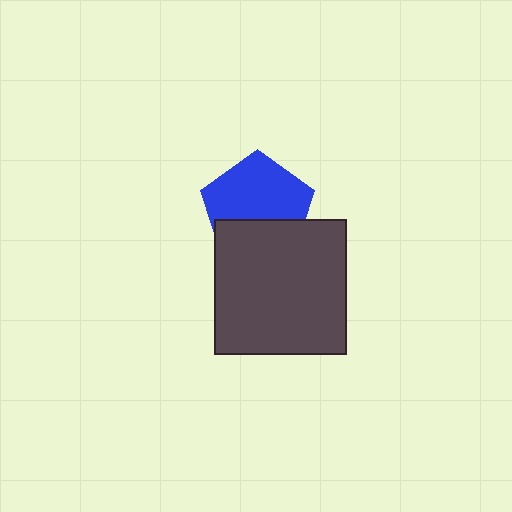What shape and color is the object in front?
The object in front is a dark gray rectangle.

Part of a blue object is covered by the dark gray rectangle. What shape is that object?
It is a pentagon.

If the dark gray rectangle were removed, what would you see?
You would see the complete blue pentagon.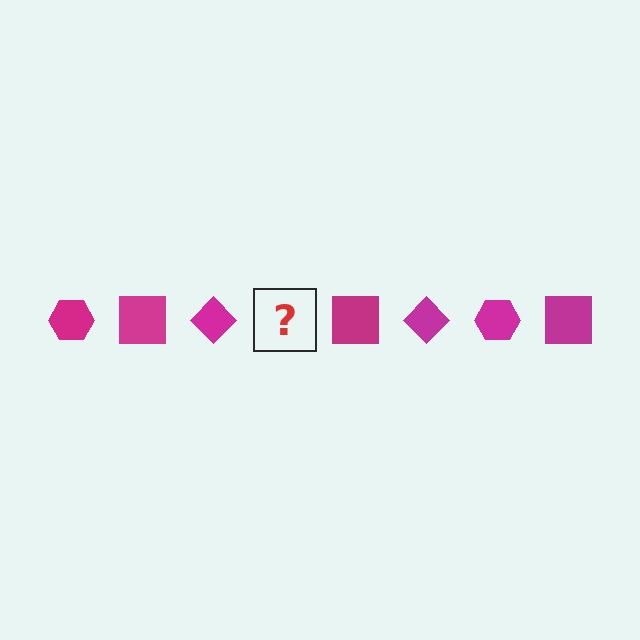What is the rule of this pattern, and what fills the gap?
The rule is that the pattern cycles through hexagon, square, diamond shapes in magenta. The gap should be filled with a magenta hexagon.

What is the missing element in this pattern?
The missing element is a magenta hexagon.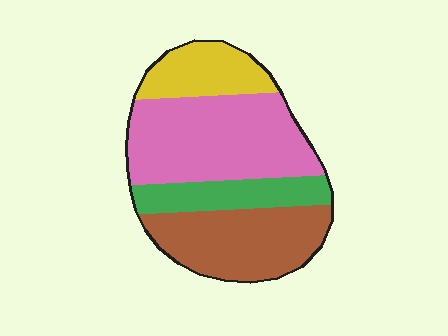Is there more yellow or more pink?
Pink.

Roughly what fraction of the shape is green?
Green takes up about one sixth (1/6) of the shape.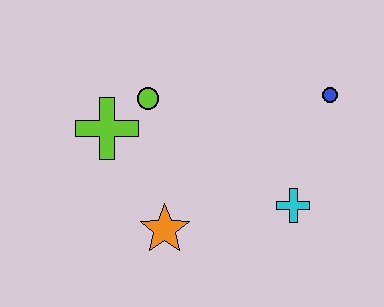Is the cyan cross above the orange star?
Yes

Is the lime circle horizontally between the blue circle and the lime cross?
Yes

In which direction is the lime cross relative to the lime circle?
The lime cross is to the left of the lime circle.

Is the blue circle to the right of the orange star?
Yes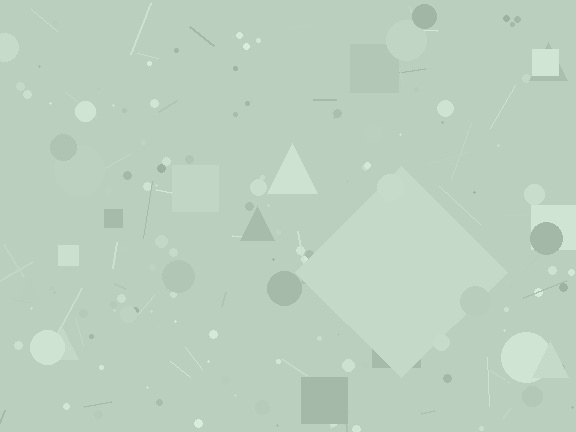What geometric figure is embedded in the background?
A diamond is embedded in the background.